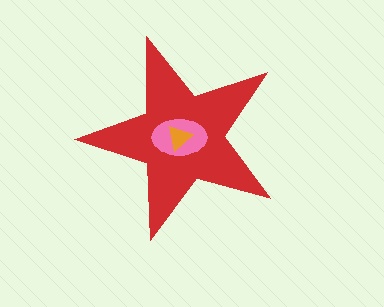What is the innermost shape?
The orange triangle.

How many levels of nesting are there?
3.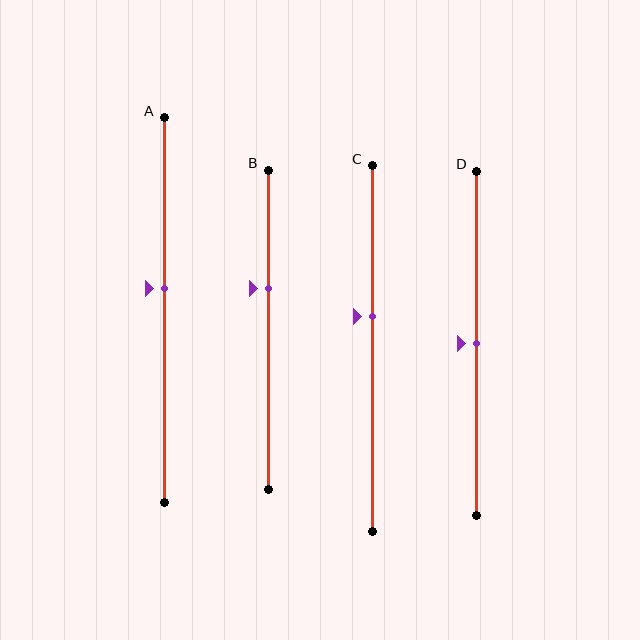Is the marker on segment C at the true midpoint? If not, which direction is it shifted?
No, the marker on segment C is shifted upward by about 9% of the segment length.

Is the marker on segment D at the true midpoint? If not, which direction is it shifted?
Yes, the marker on segment D is at the true midpoint.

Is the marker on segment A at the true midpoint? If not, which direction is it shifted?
No, the marker on segment A is shifted upward by about 6% of the segment length.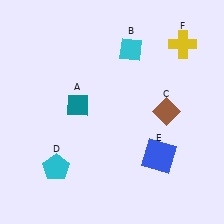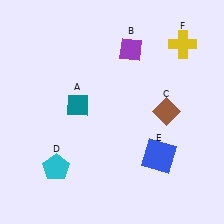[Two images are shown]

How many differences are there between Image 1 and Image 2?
There is 1 difference between the two images.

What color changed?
The diamond (B) changed from cyan in Image 1 to purple in Image 2.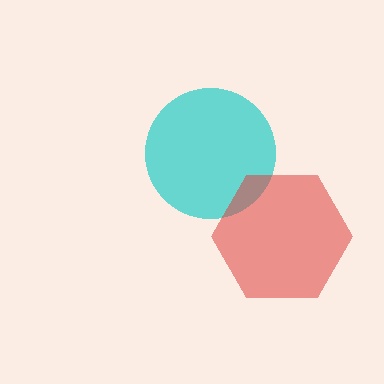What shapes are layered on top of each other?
The layered shapes are: a cyan circle, a red hexagon.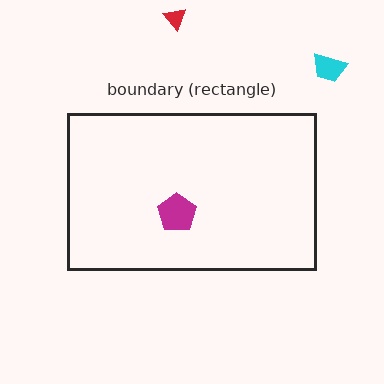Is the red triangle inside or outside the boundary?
Outside.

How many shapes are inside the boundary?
1 inside, 2 outside.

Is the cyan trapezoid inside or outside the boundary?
Outside.